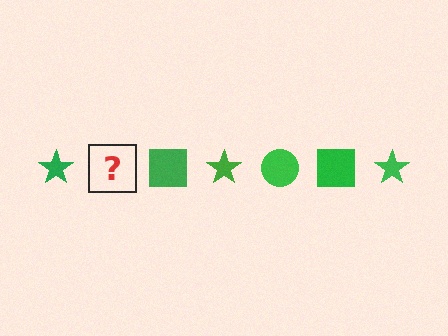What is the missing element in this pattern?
The missing element is a green circle.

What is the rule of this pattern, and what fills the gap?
The rule is that the pattern cycles through star, circle, square shapes in green. The gap should be filled with a green circle.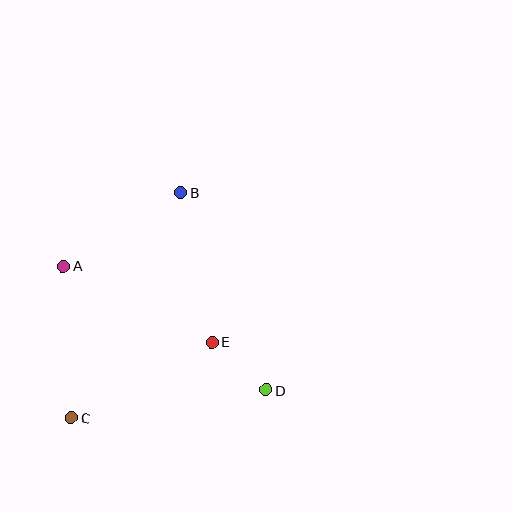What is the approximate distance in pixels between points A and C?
The distance between A and C is approximately 152 pixels.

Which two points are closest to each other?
Points D and E are closest to each other.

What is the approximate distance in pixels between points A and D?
The distance between A and D is approximately 237 pixels.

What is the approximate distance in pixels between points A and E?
The distance between A and E is approximately 167 pixels.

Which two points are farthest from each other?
Points B and C are farthest from each other.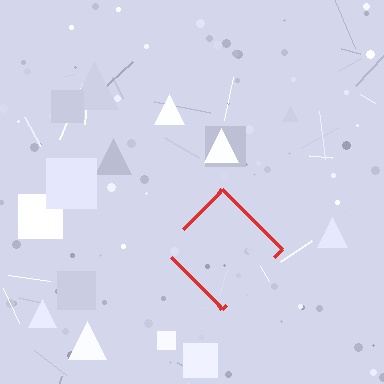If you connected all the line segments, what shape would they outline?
They would outline a diamond.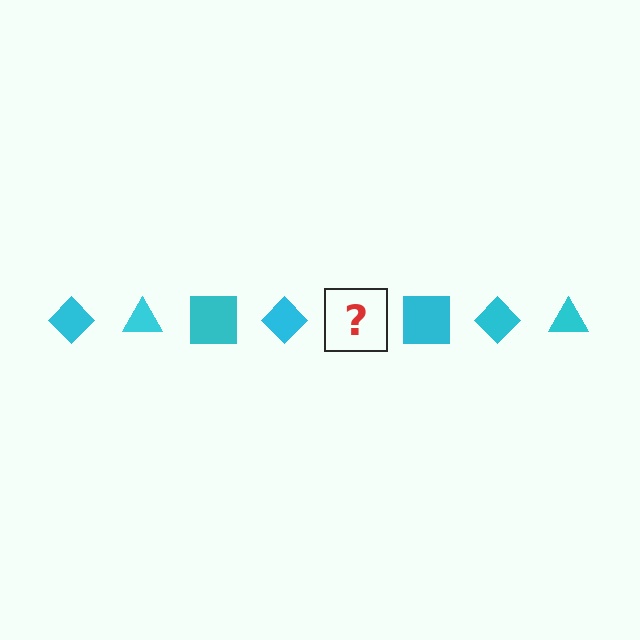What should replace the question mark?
The question mark should be replaced with a cyan triangle.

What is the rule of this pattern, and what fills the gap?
The rule is that the pattern cycles through diamond, triangle, square shapes in cyan. The gap should be filled with a cyan triangle.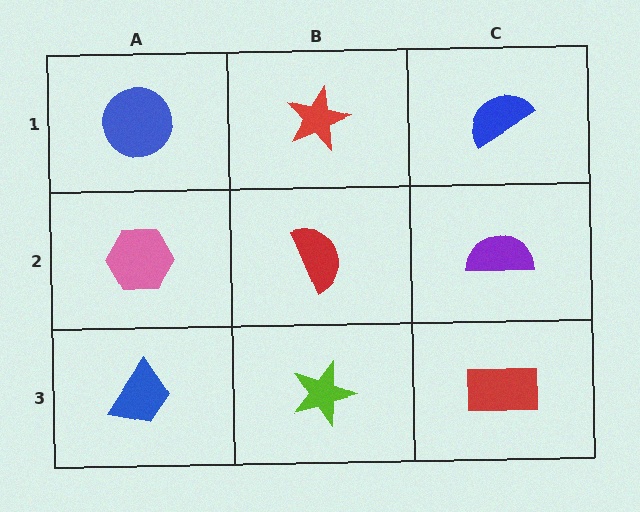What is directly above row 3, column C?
A purple semicircle.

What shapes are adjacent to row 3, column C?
A purple semicircle (row 2, column C), a lime star (row 3, column B).